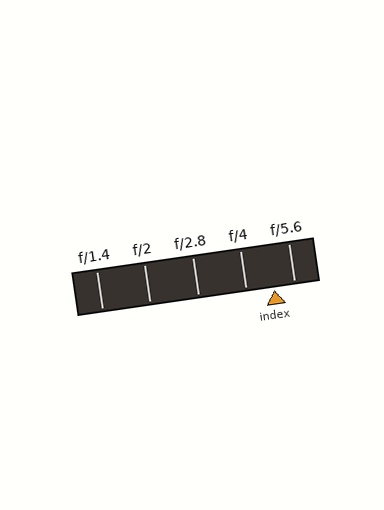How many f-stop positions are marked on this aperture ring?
There are 5 f-stop positions marked.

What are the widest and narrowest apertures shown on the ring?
The widest aperture shown is f/1.4 and the narrowest is f/5.6.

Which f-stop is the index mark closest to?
The index mark is closest to f/5.6.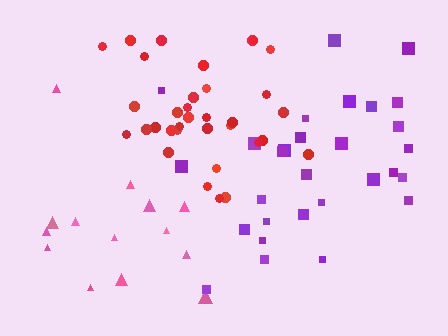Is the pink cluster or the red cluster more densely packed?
Red.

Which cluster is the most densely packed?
Red.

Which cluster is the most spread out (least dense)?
Pink.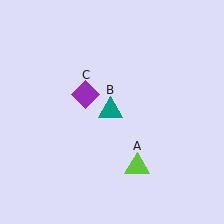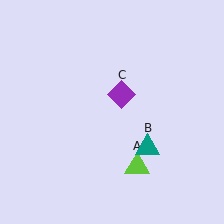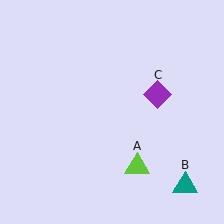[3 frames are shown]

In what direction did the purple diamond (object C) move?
The purple diamond (object C) moved right.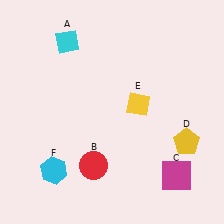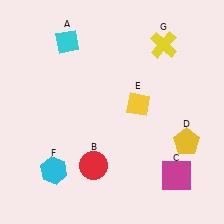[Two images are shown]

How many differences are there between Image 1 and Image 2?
There is 1 difference between the two images.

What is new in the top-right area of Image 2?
A yellow cross (G) was added in the top-right area of Image 2.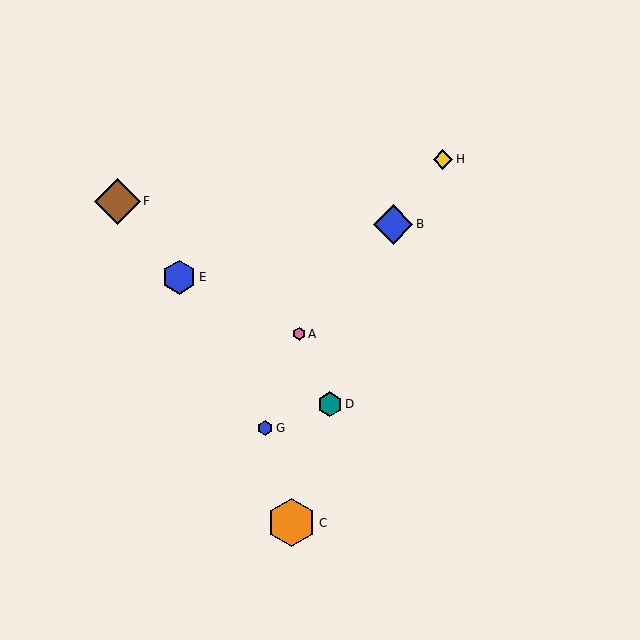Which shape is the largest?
The orange hexagon (labeled C) is the largest.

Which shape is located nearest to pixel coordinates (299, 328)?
The pink hexagon (labeled A) at (299, 334) is nearest to that location.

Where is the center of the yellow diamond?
The center of the yellow diamond is at (443, 159).